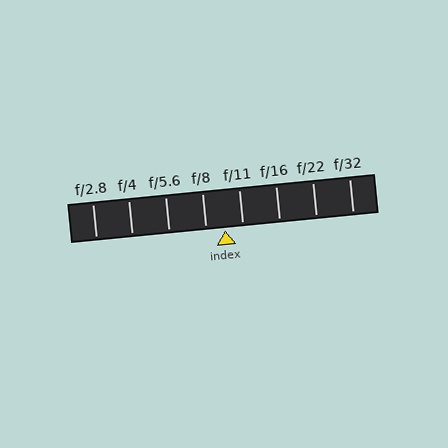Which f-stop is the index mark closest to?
The index mark is closest to f/11.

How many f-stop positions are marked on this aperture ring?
There are 8 f-stop positions marked.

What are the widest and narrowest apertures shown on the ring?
The widest aperture shown is f/2.8 and the narrowest is f/32.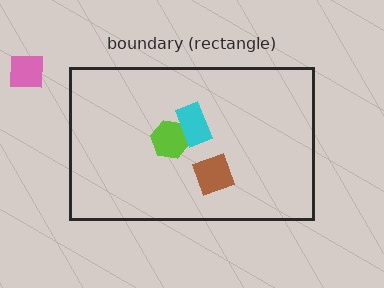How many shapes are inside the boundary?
3 inside, 1 outside.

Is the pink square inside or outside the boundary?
Outside.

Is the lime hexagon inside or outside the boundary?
Inside.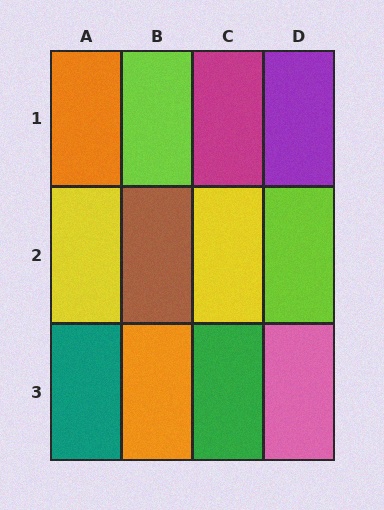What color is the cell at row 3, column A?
Teal.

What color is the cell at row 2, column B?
Brown.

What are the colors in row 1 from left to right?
Orange, lime, magenta, purple.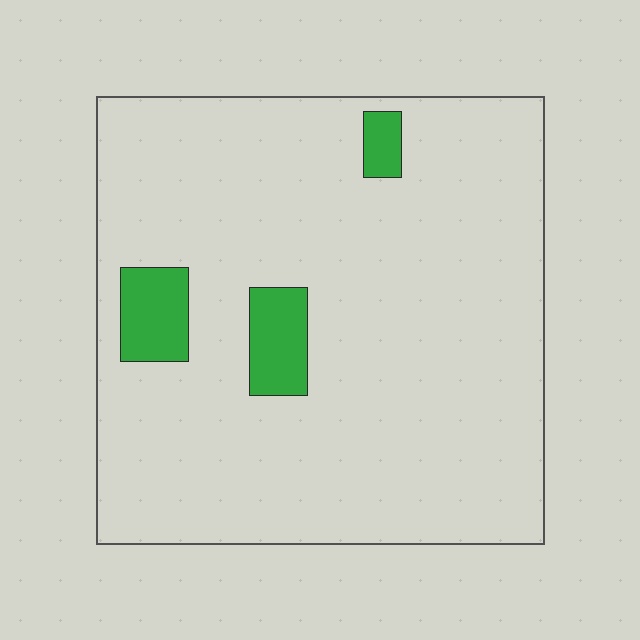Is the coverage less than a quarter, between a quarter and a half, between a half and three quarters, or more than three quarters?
Less than a quarter.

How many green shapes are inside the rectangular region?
3.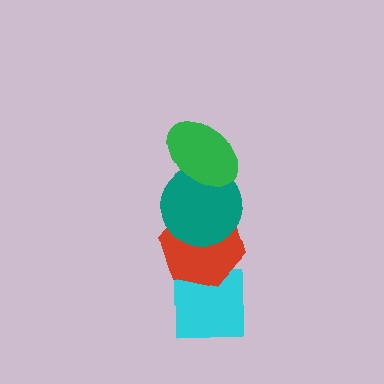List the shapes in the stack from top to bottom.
From top to bottom: the green ellipse, the teal circle, the red hexagon, the cyan square.